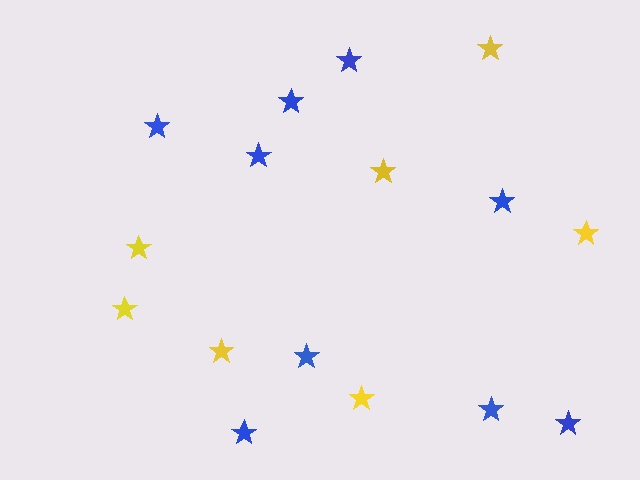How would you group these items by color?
There are 2 groups: one group of yellow stars (7) and one group of blue stars (9).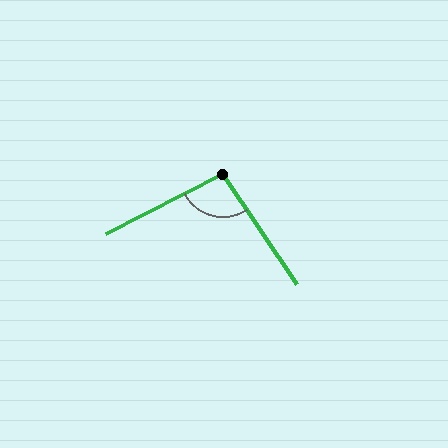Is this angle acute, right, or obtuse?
It is obtuse.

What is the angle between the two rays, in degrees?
Approximately 97 degrees.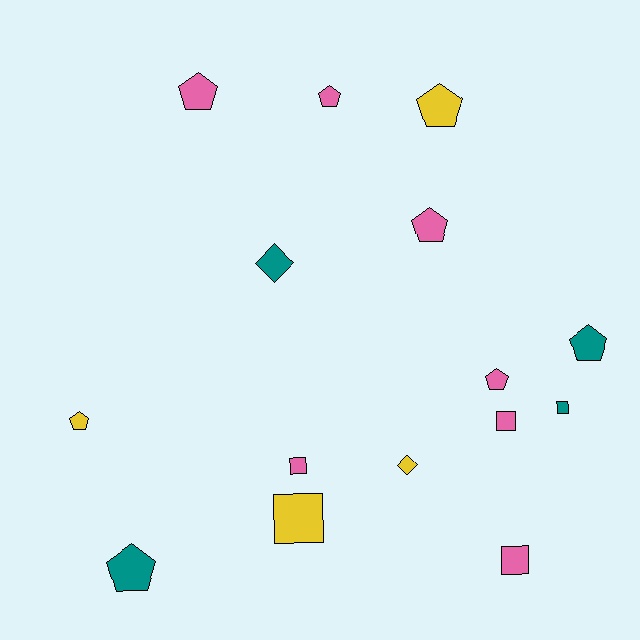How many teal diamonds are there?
There is 1 teal diamond.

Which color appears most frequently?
Pink, with 7 objects.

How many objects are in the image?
There are 15 objects.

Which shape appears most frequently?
Pentagon, with 8 objects.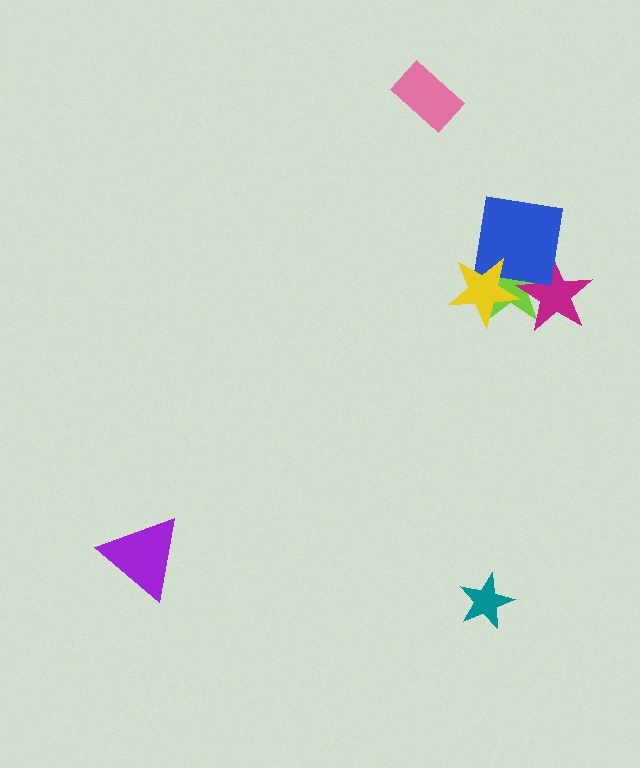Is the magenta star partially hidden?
Yes, it is partially covered by another shape.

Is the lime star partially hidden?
Yes, it is partially covered by another shape.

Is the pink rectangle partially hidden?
No, no other shape covers it.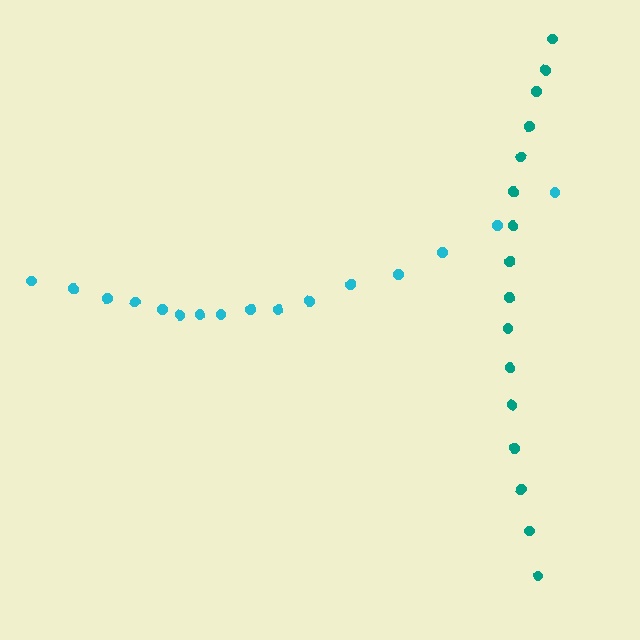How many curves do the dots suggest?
There are 2 distinct paths.